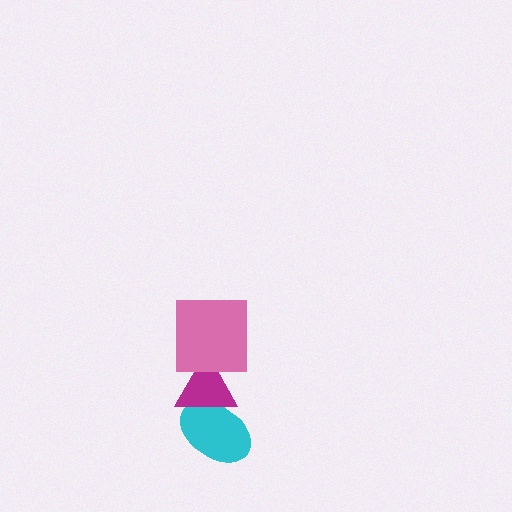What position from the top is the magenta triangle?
The magenta triangle is 2nd from the top.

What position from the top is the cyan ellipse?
The cyan ellipse is 3rd from the top.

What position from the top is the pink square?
The pink square is 1st from the top.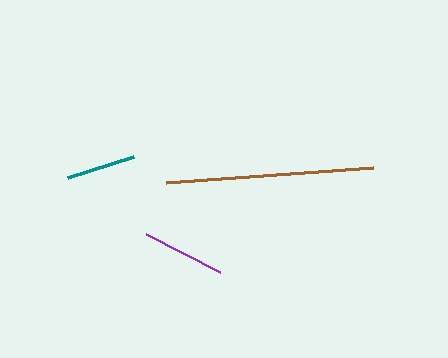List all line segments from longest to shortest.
From longest to shortest: brown, purple, teal.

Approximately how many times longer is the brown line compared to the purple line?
The brown line is approximately 2.5 times the length of the purple line.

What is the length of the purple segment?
The purple segment is approximately 83 pixels long.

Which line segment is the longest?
The brown line is the longest at approximately 207 pixels.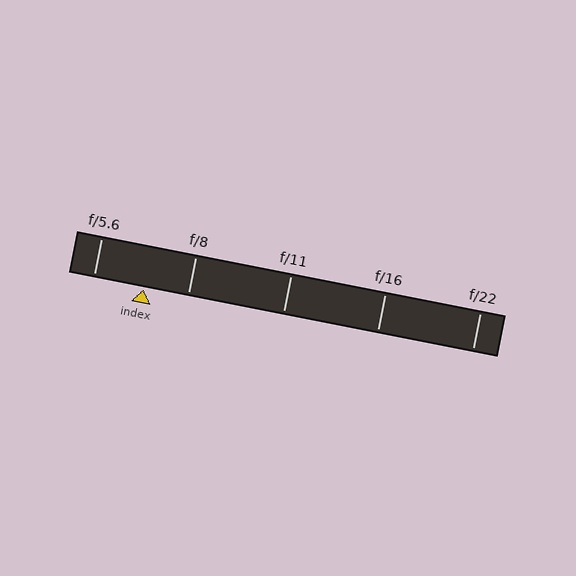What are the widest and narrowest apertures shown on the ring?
The widest aperture shown is f/5.6 and the narrowest is f/22.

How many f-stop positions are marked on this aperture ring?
There are 5 f-stop positions marked.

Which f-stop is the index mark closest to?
The index mark is closest to f/8.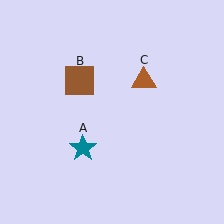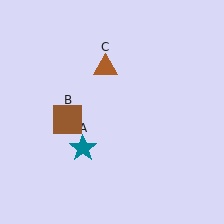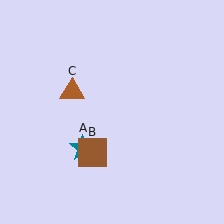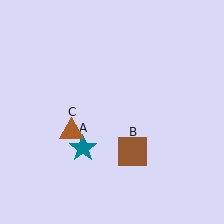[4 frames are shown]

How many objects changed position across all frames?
2 objects changed position: brown square (object B), brown triangle (object C).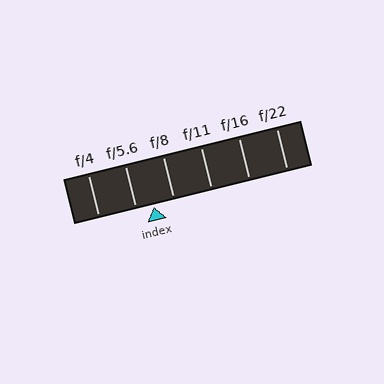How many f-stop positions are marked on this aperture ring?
There are 6 f-stop positions marked.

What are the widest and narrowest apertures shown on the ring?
The widest aperture shown is f/4 and the narrowest is f/22.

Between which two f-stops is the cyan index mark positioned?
The index mark is between f/5.6 and f/8.